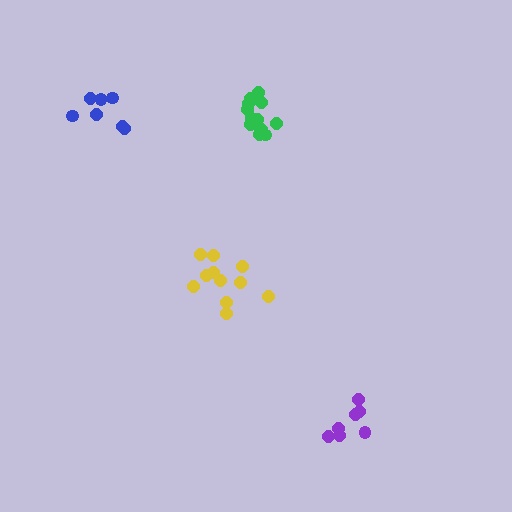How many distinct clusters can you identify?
There are 4 distinct clusters.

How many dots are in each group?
Group 1: 11 dots, Group 2: 13 dots, Group 3: 7 dots, Group 4: 7 dots (38 total).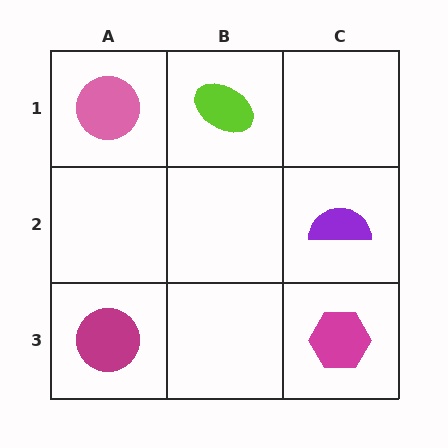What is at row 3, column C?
A magenta hexagon.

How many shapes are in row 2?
1 shape.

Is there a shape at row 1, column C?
No, that cell is empty.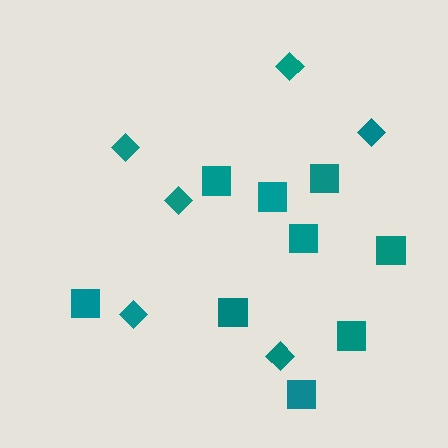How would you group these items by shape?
There are 2 groups: one group of squares (9) and one group of diamonds (6).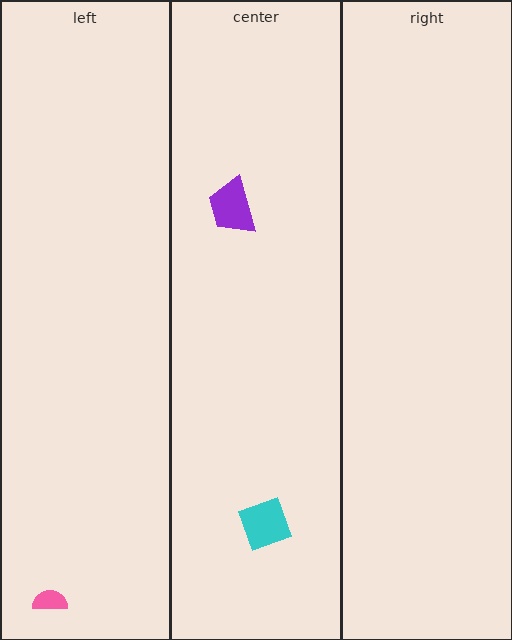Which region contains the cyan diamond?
The center region.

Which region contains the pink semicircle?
The left region.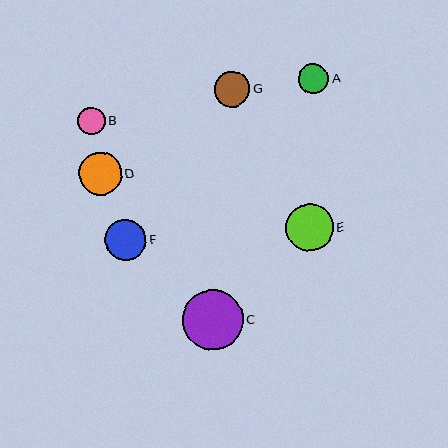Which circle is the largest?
Circle C is the largest with a size of approximately 60 pixels.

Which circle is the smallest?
Circle B is the smallest with a size of approximately 28 pixels.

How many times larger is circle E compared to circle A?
Circle E is approximately 1.6 times the size of circle A.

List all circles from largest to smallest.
From largest to smallest: C, E, D, F, G, A, B.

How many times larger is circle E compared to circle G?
Circle E is approximately 1.3 times the size of circle G.